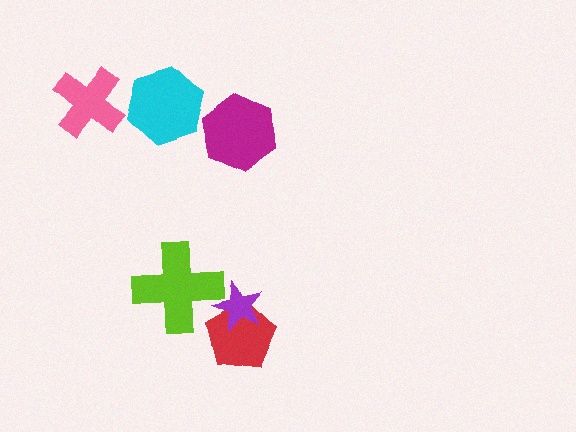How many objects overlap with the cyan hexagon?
0 objects overlap with the cyan hexagon.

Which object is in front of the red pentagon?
The purple star is in front of the red pentagon.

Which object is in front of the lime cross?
The purple star is in front of the lime cross.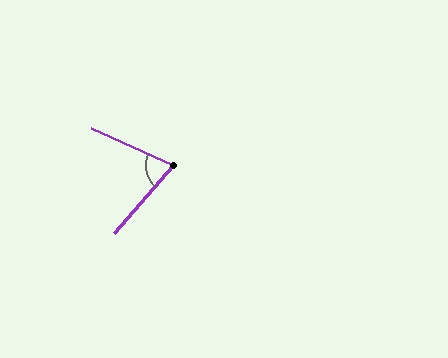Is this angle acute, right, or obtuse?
It is acute.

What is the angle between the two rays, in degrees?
Approximately 73 degrees.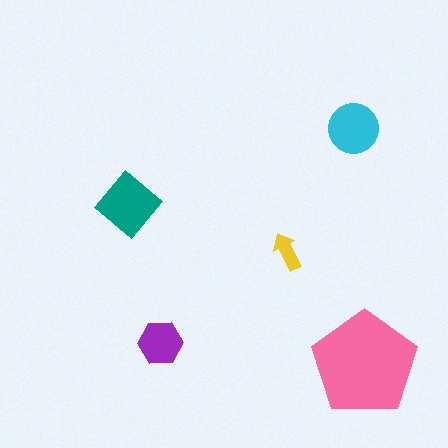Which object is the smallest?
The yellow arrow.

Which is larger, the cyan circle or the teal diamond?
The teal diamond.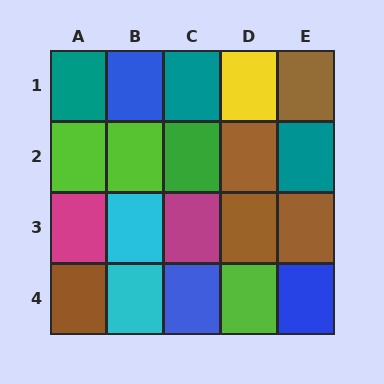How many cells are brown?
5 cells are brown.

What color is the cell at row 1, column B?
Blue.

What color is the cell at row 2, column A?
Lime.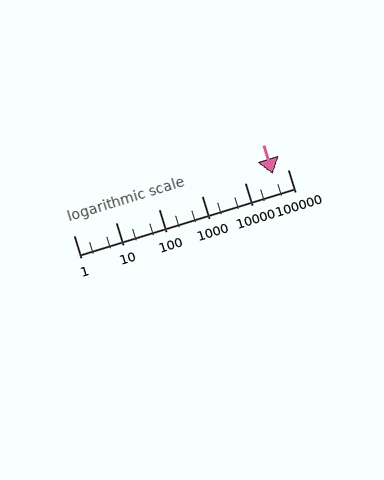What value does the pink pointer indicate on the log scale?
The pointer indicates approximately 44000.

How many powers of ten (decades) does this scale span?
The scale spans 5 decades, from 1 to 100000.